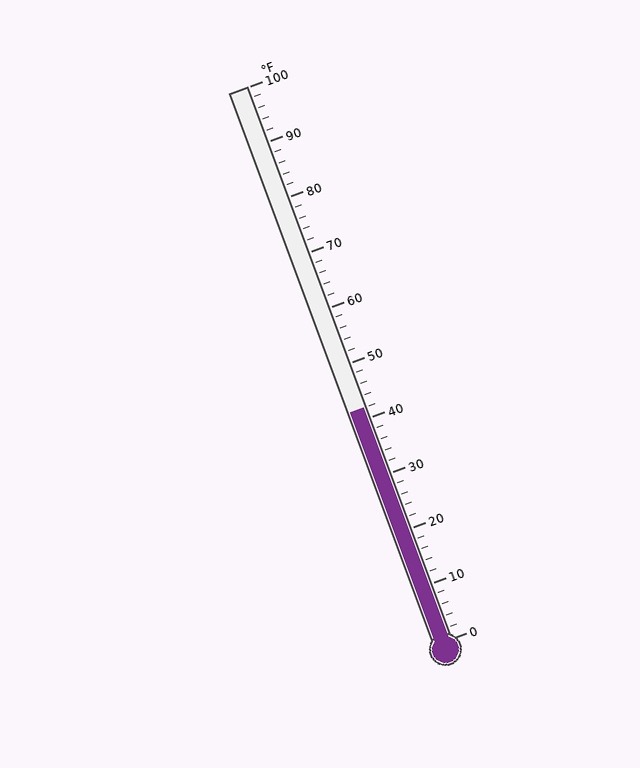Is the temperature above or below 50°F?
The temperature is below 50°F.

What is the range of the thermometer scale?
The thermometer scale ranges from 0°F to 100°F.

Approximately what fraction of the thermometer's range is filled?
The thermometer is filled to approximately 40% of its range.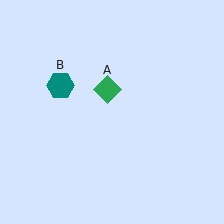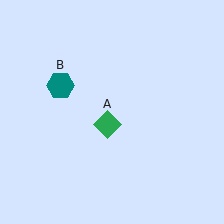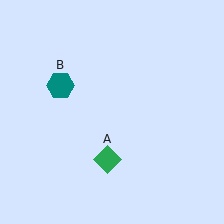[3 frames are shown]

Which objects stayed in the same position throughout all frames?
Teal hexagon (object B) remained stationary.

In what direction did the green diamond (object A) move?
The green diamond (object A) moved down.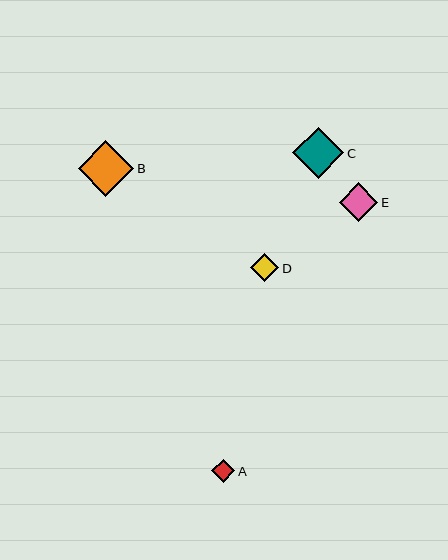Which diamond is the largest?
Diamond B is the largest with a size of approximately 56 pixels.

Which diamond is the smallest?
Diamond A is the smallest with a size of approximately 23 pixels.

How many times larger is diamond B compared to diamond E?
Diamond B is approximately 1.5 times the size of diamond E.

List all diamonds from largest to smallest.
From largest to smallest: B, C, E, D, A.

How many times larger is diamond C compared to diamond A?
Diamond C is approximately 2.2 times the size of diamond A.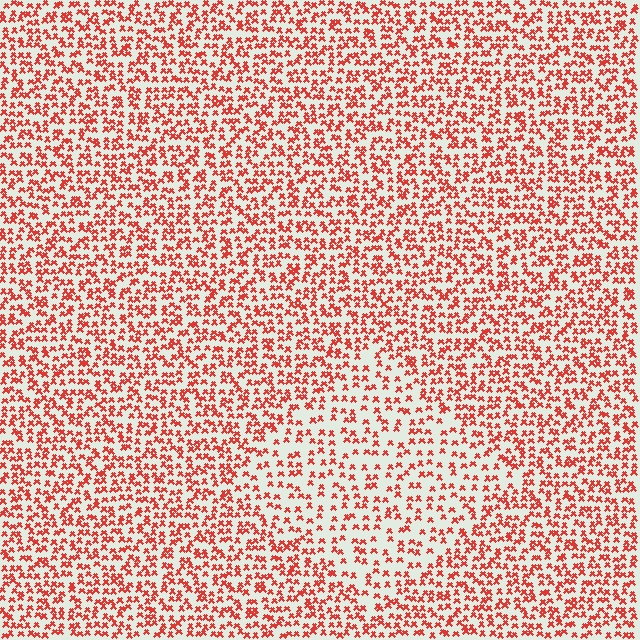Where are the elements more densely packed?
The elements are more densely packed outside the diamond boundary.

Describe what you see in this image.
The image contains small red elements arranged at two different densities. A diamond-shaped region is visible where the elements are less densely packed than the surrounding area.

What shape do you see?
I see a diamond.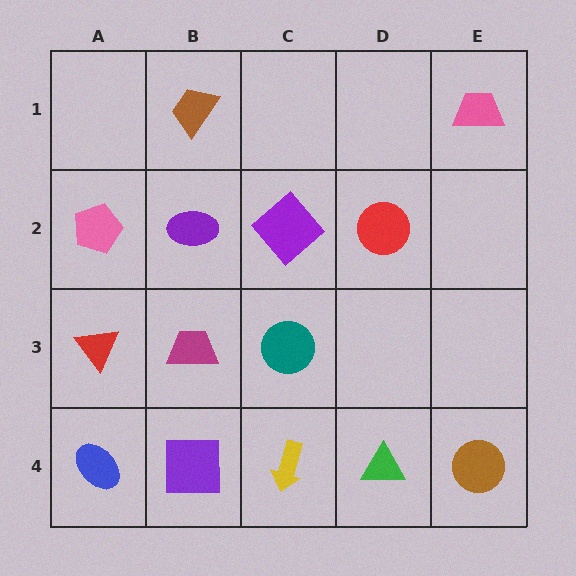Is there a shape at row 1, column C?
No, that cell is empty.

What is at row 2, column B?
A purple ellipse.